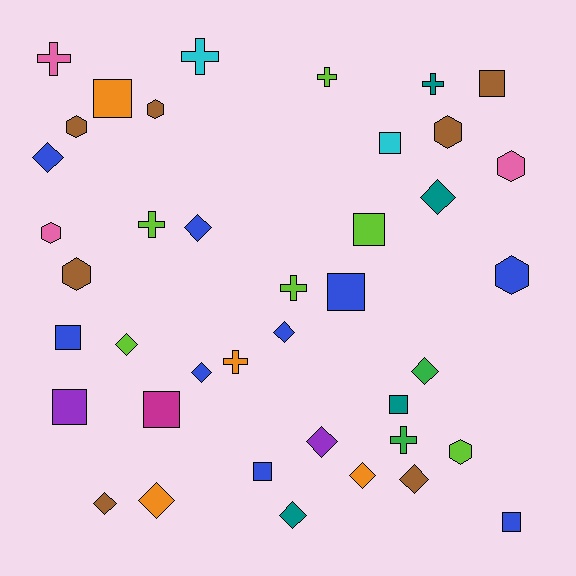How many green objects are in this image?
There are 2 green objects.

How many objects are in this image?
There are 40 objects.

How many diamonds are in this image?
There are 13 diamonds.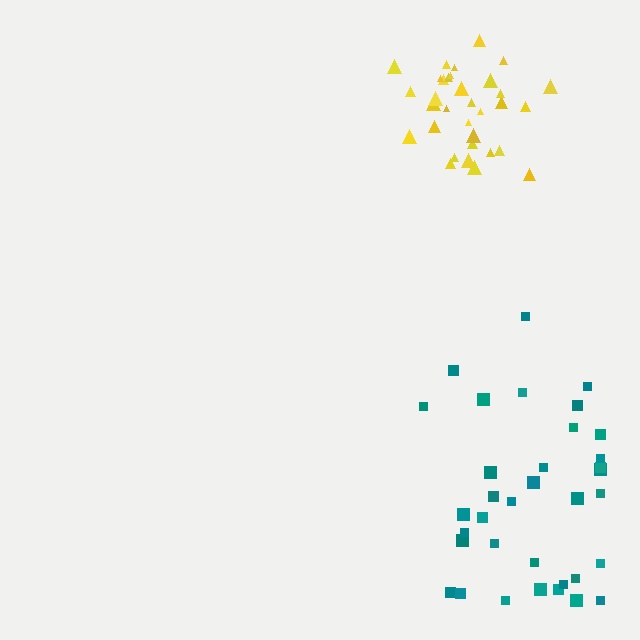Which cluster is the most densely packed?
Yellow.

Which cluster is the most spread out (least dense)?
Teal.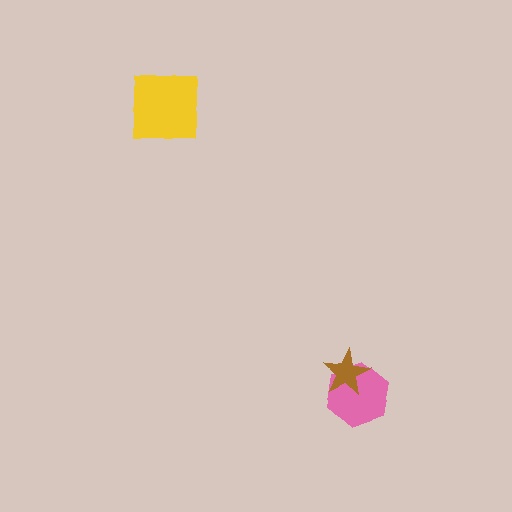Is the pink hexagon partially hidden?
Yes, it is partially covered by another shape.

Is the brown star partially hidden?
No, no other shape covers it.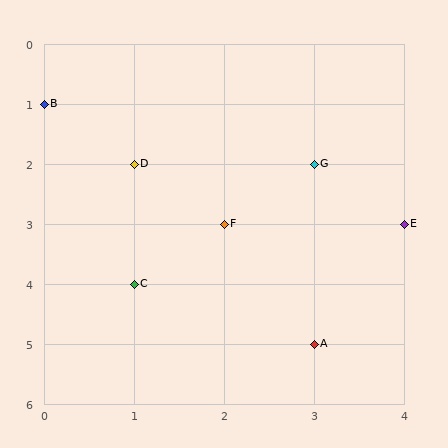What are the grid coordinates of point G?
Point G is at grid coordinates (3, 2).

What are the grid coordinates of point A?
Point A is at grid coordinates (3, 5).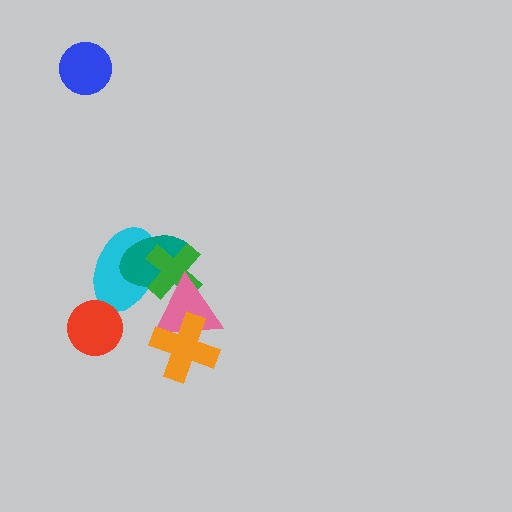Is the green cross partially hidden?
Yes, it is partially covered by another shape.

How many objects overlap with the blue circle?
0 objects overlap with the blue circle.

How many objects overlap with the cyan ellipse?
3 objects overlap with the cyan ellipse.